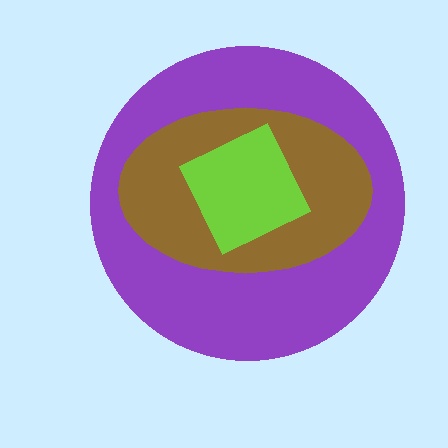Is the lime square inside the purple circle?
Yes.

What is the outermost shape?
The purple circle.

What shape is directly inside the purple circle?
The brown ellipse.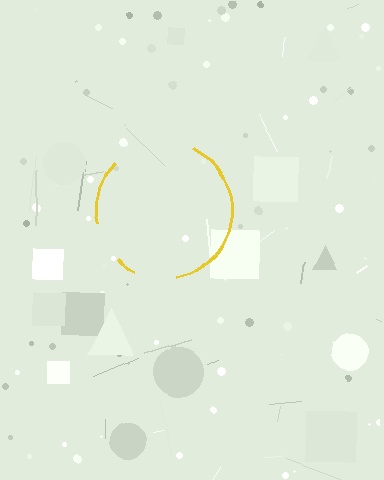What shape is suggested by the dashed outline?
The dashed outline suggests a circle.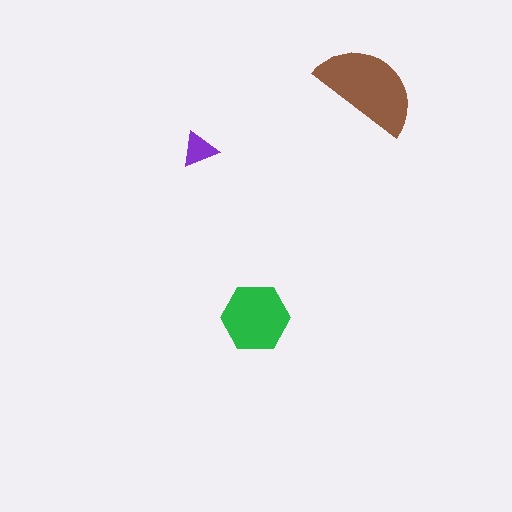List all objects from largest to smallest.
The brown semicircle, the green hexagon, the purple triangle.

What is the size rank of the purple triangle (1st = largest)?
3rd.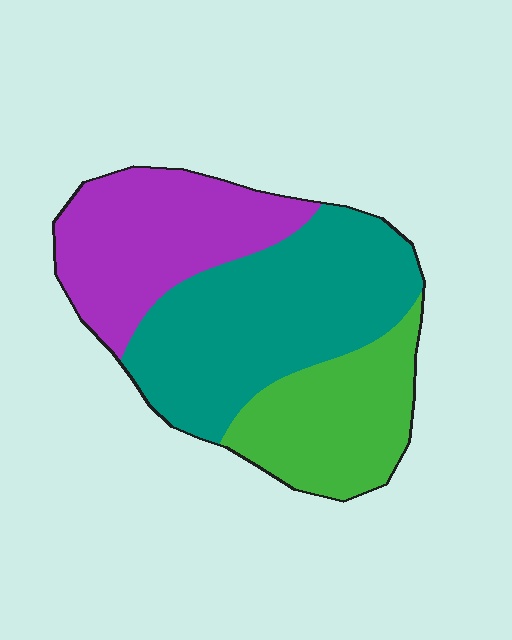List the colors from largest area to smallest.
From largest to smallest: teal, purple, green.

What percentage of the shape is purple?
Purple takes up between a quarter and a half of the shape.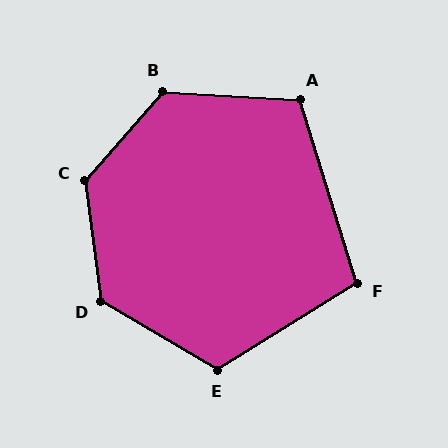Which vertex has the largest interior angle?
C, at approximately 131 degrees.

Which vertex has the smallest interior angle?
F, at approximately 105 degrees.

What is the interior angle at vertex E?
Approximately 118 degrees (obtuse).